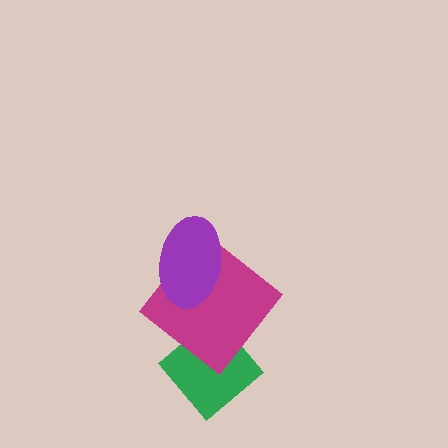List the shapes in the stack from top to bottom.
From top to bottom: the purple ellipse, the magenta diamond, the green diamond.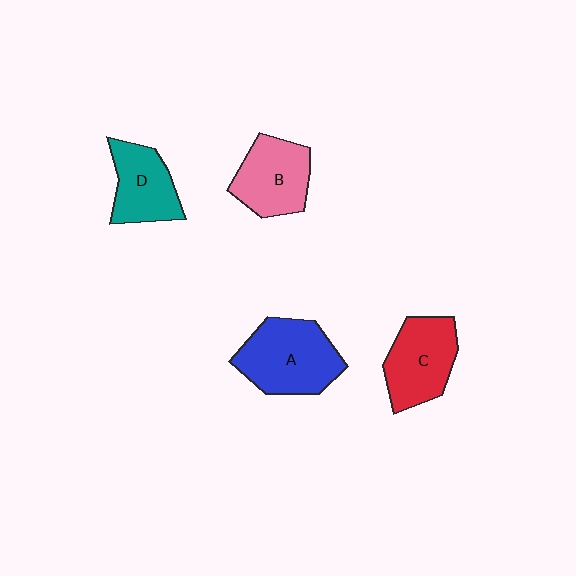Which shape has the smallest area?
Shape D (teal).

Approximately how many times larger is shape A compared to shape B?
Approximately 1.3 times.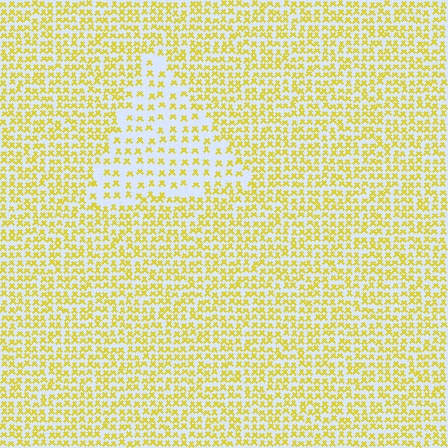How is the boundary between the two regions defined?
The boundary is defined by a change in element density (approximately 2.0x ratio). All elements are the same color, size, and shape.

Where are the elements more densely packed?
The elements are more densely packed outside the triangle boundary.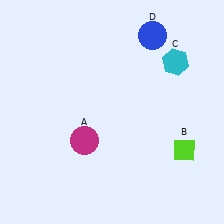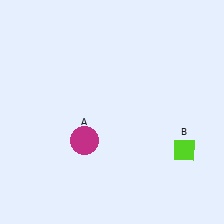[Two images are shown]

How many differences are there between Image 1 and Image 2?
There are 2 differences between the two images.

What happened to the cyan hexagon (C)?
The cyan hexagon (C) was removed in Image 2. It was in the top-right area of Image 1.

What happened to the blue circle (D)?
The blue circle (D) was removed in Image 2. It was in the top-right area of Image 1.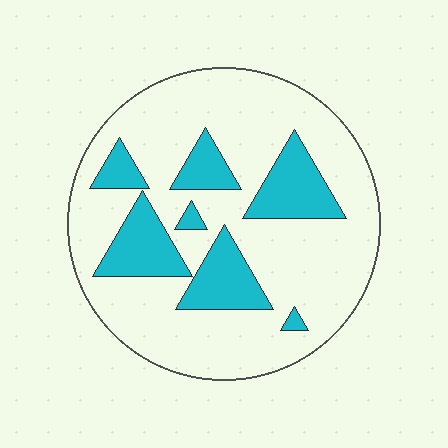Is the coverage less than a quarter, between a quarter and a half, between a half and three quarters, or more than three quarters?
Less than a quarter.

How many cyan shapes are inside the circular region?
7.